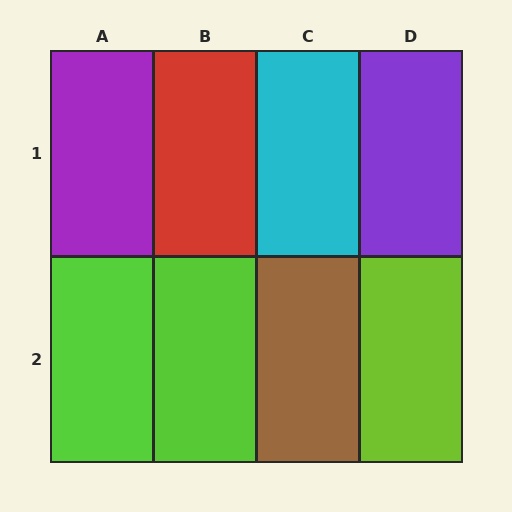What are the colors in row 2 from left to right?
Lime, lime, brown, lime.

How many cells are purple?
2 cells are purple.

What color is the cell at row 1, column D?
Purple.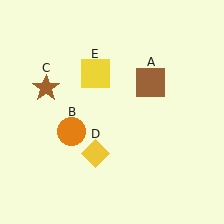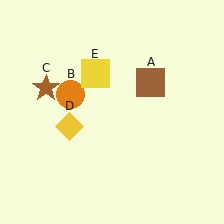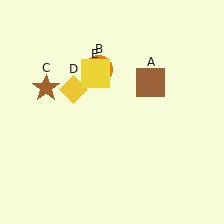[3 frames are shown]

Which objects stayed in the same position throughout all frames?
Brown square (object A) and brown star (object C) and yellow square (object E) remained stationary.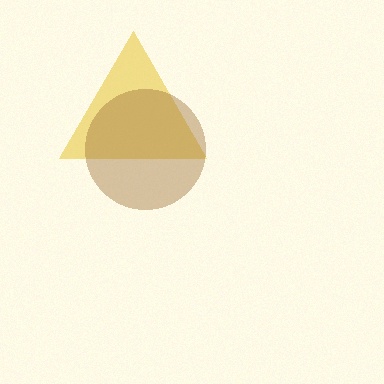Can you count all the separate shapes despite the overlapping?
Yes, there are 2 separate shapes.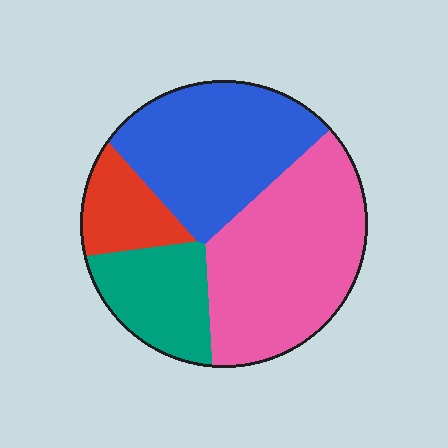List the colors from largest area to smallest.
From largest to smallest: pink, blue, teal, red.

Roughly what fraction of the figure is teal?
Teal covers roughly 15% of the figure.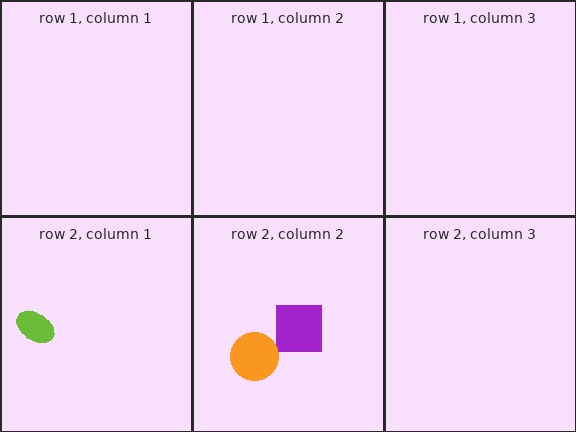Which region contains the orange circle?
The row 2, column 2 region.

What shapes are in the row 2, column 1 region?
The lime ellipse.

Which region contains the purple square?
The row 2, column 2 region.